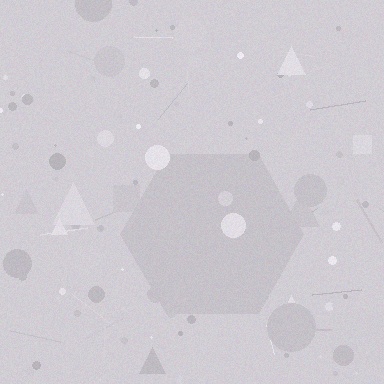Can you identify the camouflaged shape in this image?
The camouflaged shape is a hexagon.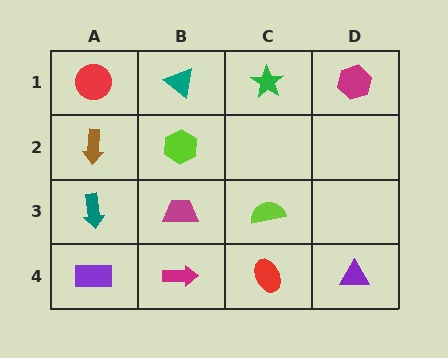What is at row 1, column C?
A green star.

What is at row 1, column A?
A red circle.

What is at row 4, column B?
A magenta arrow.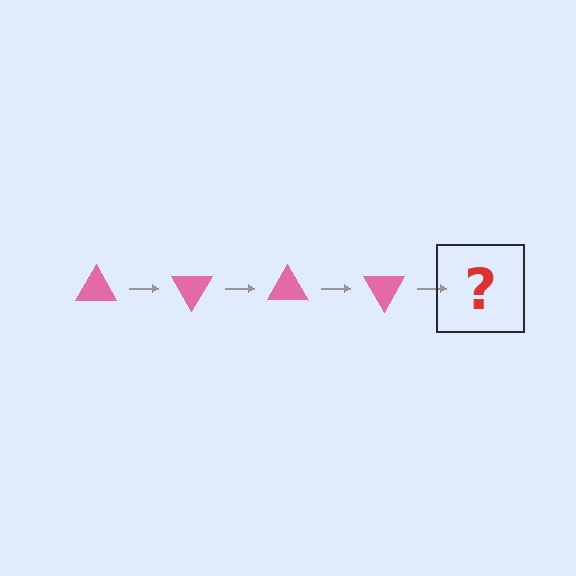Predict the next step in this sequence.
The next step is a pink triangle rotated 240 degrees.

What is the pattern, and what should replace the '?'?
The pattern is that the triangle rotates 60 degrees each step. The '?' should be a pink triangle rotated 240 degrees.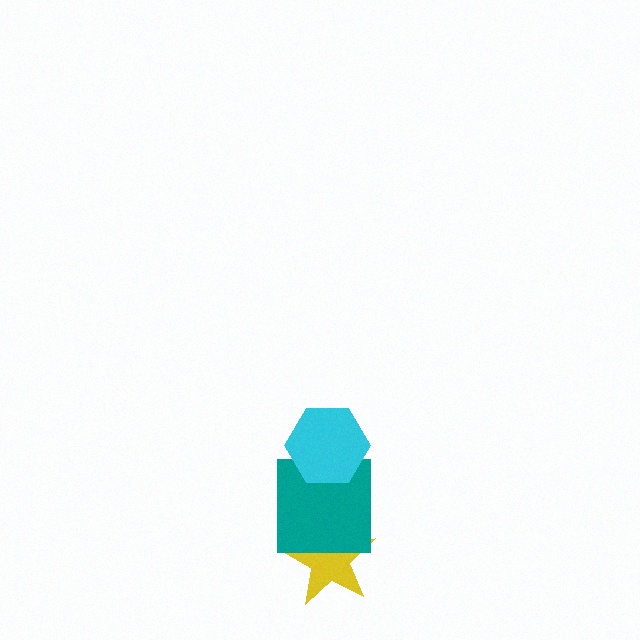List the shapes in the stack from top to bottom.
From top to bottom: the cyan hexagon, the teal square, the yellow star.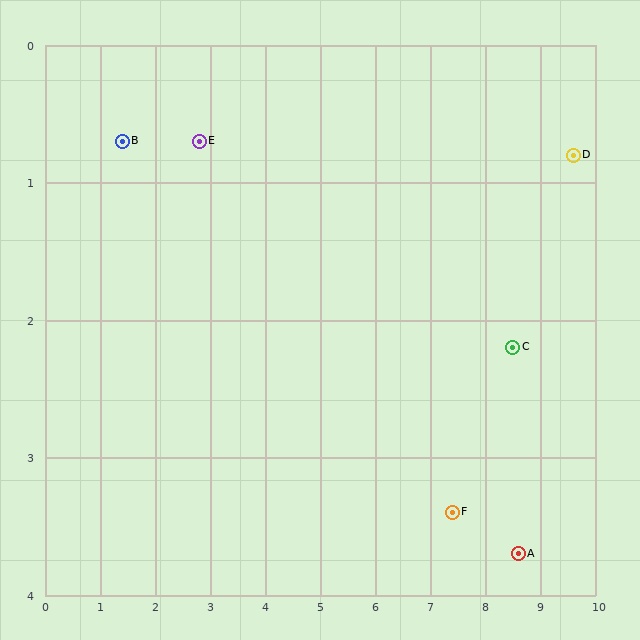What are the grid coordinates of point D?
Point D is at approximately (9.6, 0.8).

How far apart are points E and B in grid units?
Points E and B are about 1.4 grid units apart.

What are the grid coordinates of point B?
Point B is at approximately (1.4, 0.7).